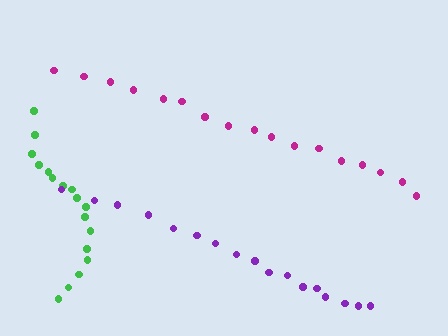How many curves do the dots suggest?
There are 3 distinct paths.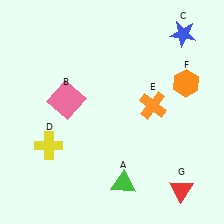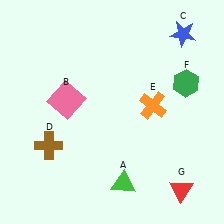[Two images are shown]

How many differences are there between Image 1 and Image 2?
There are 2 differences between the two images.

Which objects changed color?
D changed from yellow to brown. F changed from orange to green.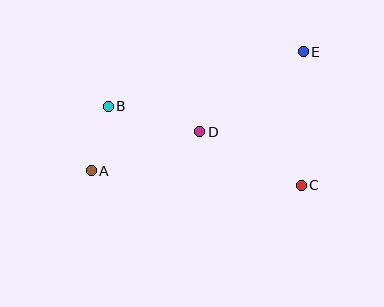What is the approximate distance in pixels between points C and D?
The distance between C and D is approximately 115 pixels.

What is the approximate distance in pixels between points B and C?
The distance between B and C is approximately 209 pixels.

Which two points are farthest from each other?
Points A and E are farthest from each other.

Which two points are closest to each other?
Points A and B are closest to each other.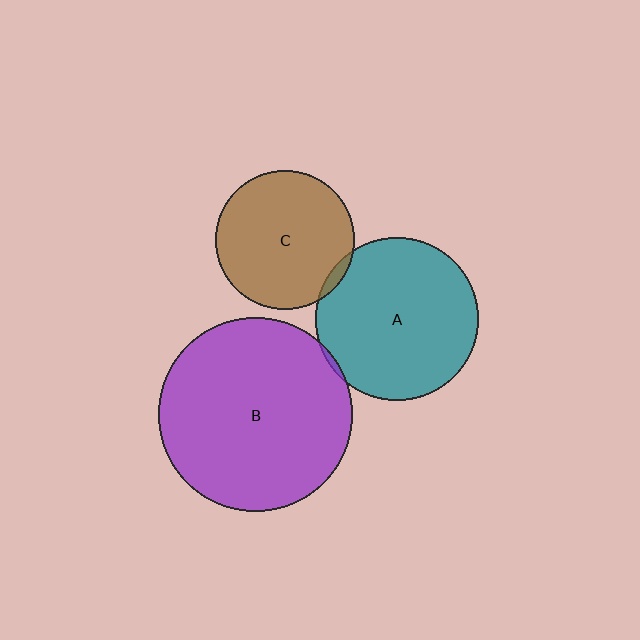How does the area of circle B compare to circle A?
Approximately 1.4 times.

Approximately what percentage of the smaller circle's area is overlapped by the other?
Approximately 5%.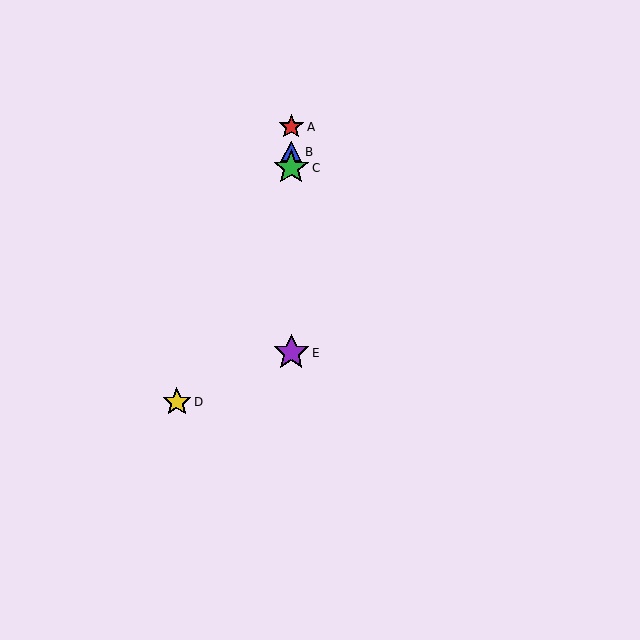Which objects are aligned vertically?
Objects A, B, C, E are aligned vertically.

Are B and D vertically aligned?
No, B is at x≈291 and D is at x≈177.